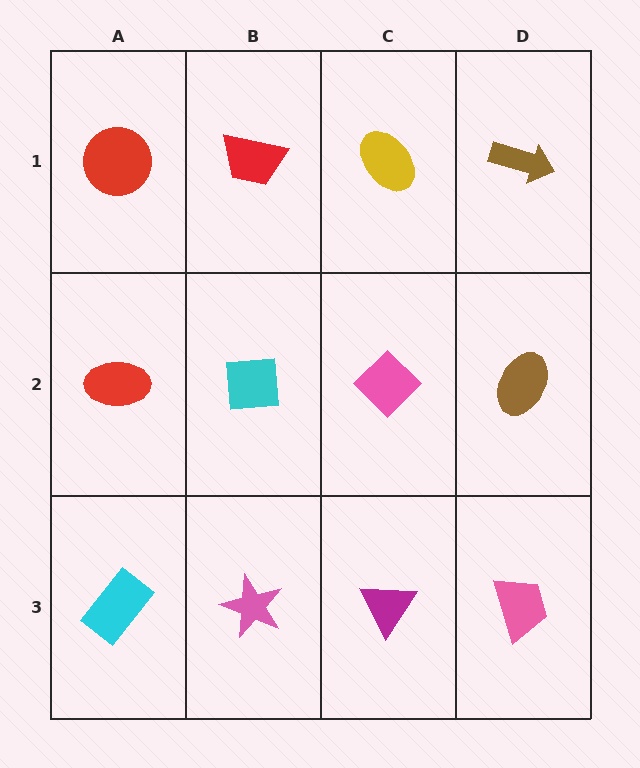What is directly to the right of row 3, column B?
A magenta triangle.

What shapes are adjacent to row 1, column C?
A pink diamond (row 2, column C), a red trapezoid (row 1, column B), a brown arrow (row 1, column D).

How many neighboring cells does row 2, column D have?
3.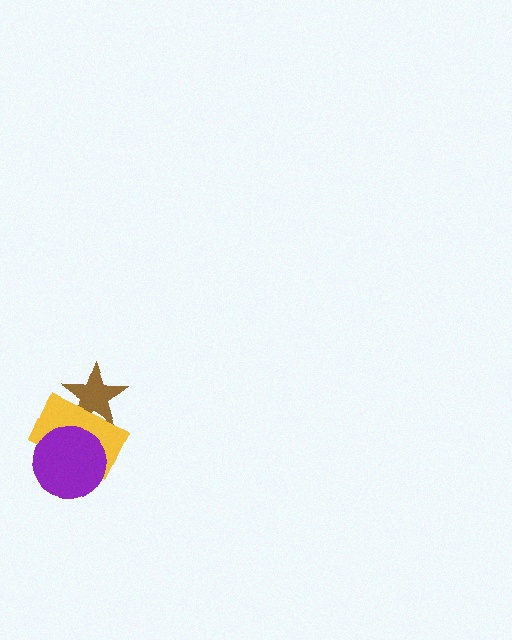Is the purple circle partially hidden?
No, no other shape covers it.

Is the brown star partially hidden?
Yes, it is partially covered by another shape.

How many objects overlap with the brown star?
1 object overlaps with the brown star.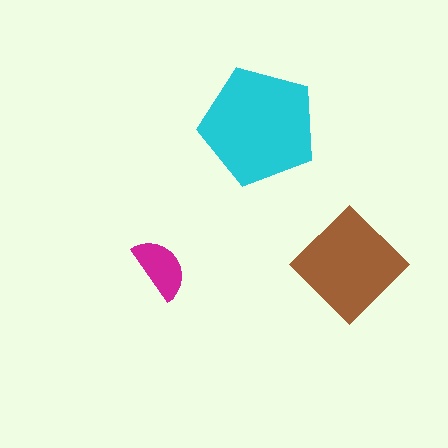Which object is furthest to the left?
The magenta semicircle is leftmost.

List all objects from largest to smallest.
The cyan pentagon, the brown diamond, the magenta semicircle.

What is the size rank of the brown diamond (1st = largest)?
2nd.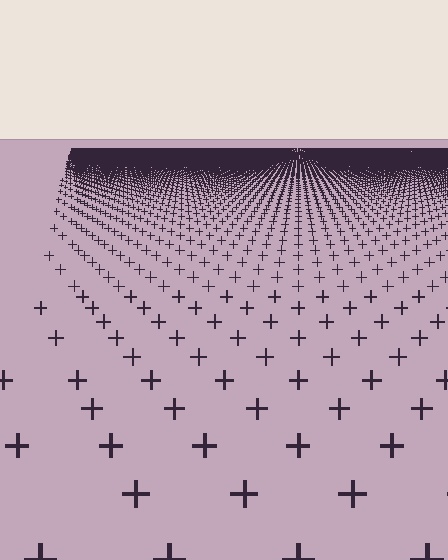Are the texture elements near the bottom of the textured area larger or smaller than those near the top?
Larger. Near the bottom, elements are closer to the viewer and appear at a bigger on-screen size.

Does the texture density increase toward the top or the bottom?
Density increases toward the top.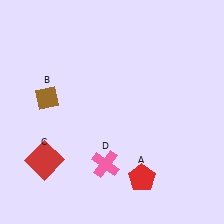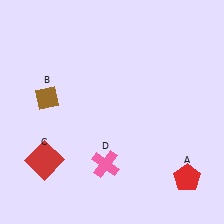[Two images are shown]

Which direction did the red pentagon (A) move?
The red pentagon (A) moved right.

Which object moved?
The red pentagon (A) moved right.